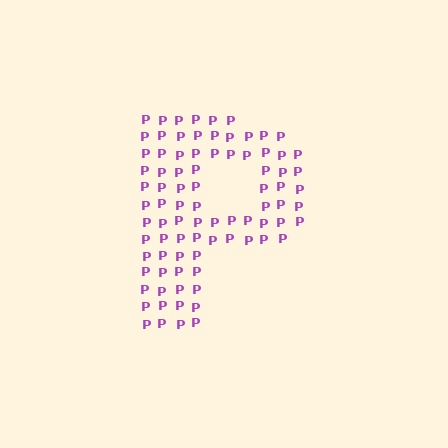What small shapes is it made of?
It is made of small letter P's.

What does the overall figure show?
The overall figure shows the letter P.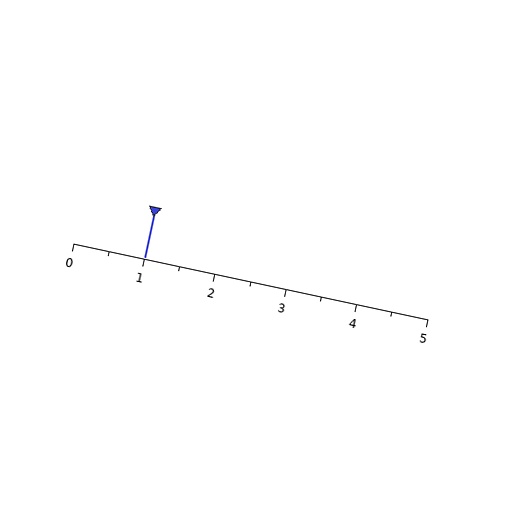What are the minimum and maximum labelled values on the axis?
The axis runs from 0 to 5.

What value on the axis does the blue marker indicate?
The marker indicates approximately 1.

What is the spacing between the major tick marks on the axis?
The major ticks are spaced 1 apart.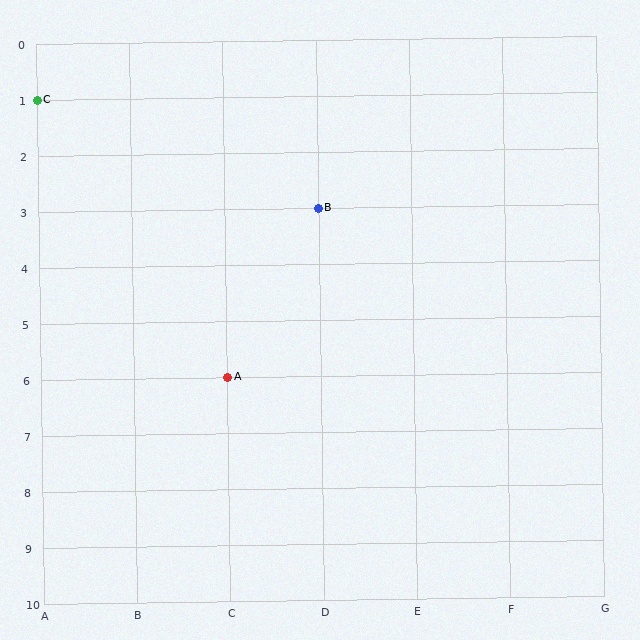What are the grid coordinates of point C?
Point C is at grid coordinates (A, 1).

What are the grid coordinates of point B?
Point B is at grid coordinates (D, 3).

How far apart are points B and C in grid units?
Points B and C are 3 columns and 2 rows apart (about 3.6 grid units diagonally).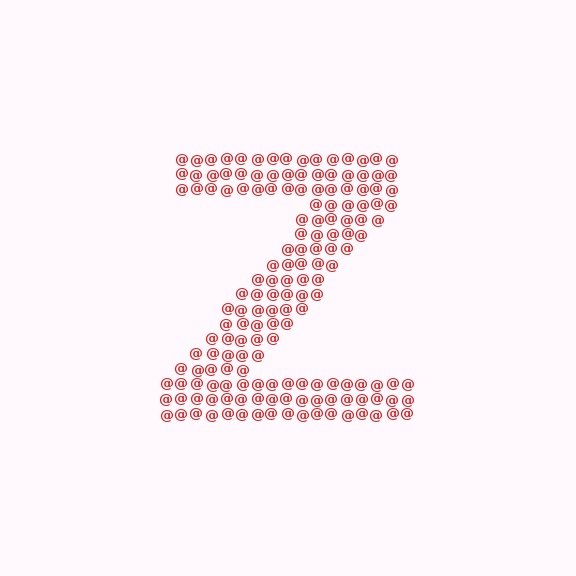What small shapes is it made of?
It is made of small at signs.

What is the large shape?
The large shape is the letter Z.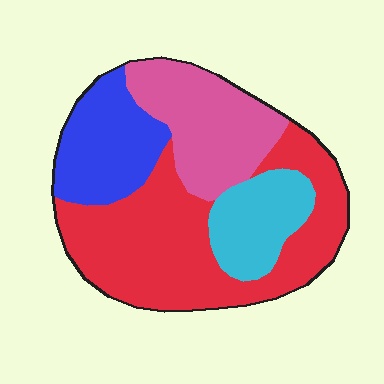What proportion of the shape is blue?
Blue takes up about one sixth (1/6) of the shape.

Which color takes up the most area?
Red, at roughly 45%.